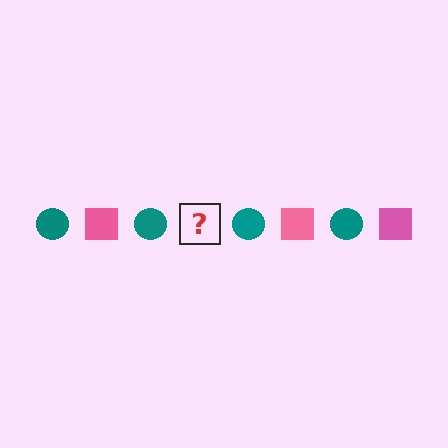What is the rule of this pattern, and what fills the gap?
The rule is that the pattern alternates between teal circle and pink square. The gap should be filled with a pink square.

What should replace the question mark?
The question mark should be replaced with a pink square.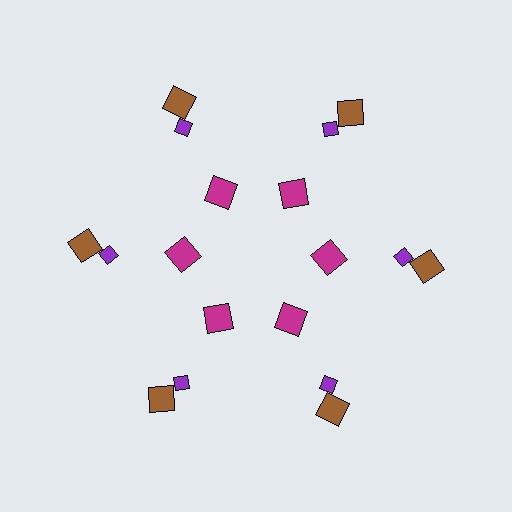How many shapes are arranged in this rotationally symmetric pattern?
There are 18 shapes, arranged in 6 groups of 3.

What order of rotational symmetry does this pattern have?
This pattern has 6-fold rotational symmetry.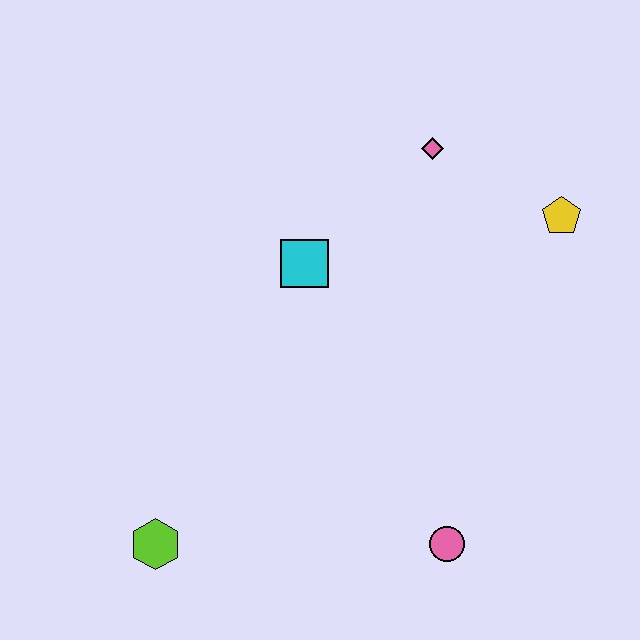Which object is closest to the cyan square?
The pink diamond is closest to the cyan square.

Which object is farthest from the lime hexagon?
The yellow pentagon is farthest from the lime hexagon.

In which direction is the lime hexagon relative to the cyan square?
The lime hexagon is below the cyan square.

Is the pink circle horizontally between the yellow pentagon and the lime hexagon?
Yes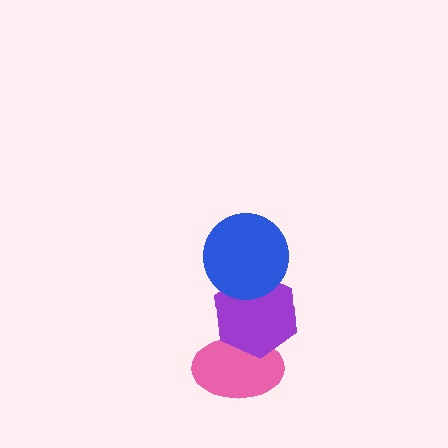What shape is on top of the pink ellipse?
The purple hexagon is on top of the pink ellipse.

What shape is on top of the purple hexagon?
The blue circle is on top of the purple hexagon.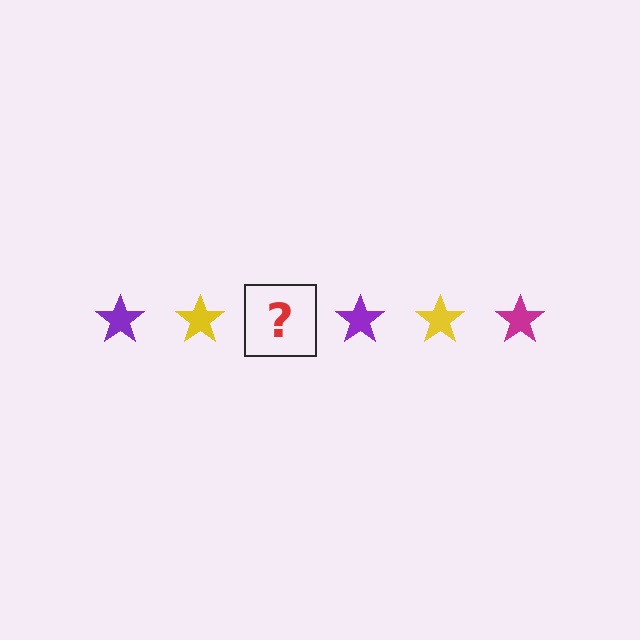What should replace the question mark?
The question mark should be replaced with a magenta star.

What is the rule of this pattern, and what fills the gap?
The rule is that the pattern cycles through purple, yellow, magenta stars. The gap should be filled with a magenta star.